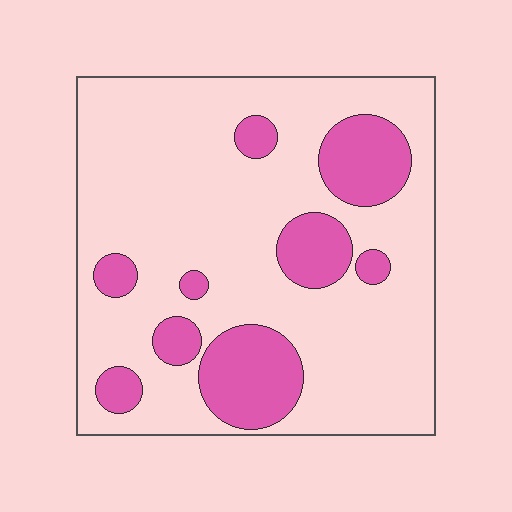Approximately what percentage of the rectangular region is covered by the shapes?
Approximately 20%.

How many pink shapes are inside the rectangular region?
9.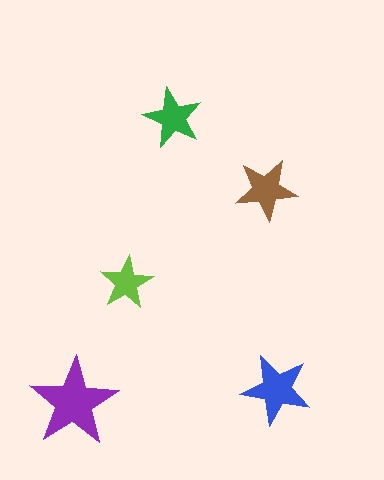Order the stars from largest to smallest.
the purple one, the blue one, the brown one, the green one, the lime one.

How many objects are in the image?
There are 5 objects in the image.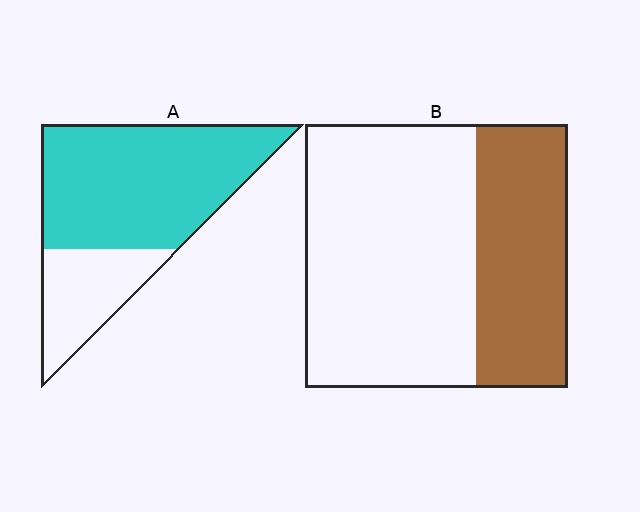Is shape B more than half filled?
No.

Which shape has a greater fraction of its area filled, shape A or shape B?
Shape A.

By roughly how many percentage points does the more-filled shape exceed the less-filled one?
By roughly 35 percentage points (A over B).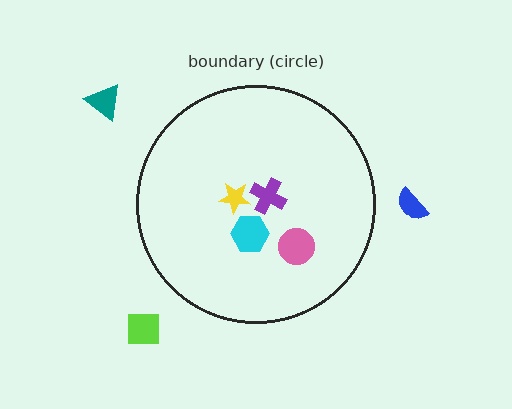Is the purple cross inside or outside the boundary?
Inside.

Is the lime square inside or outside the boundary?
Outside.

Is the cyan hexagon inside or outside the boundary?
Inside.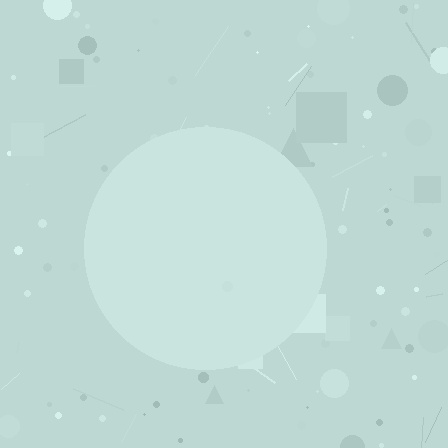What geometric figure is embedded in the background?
A circle is embedded in the background.